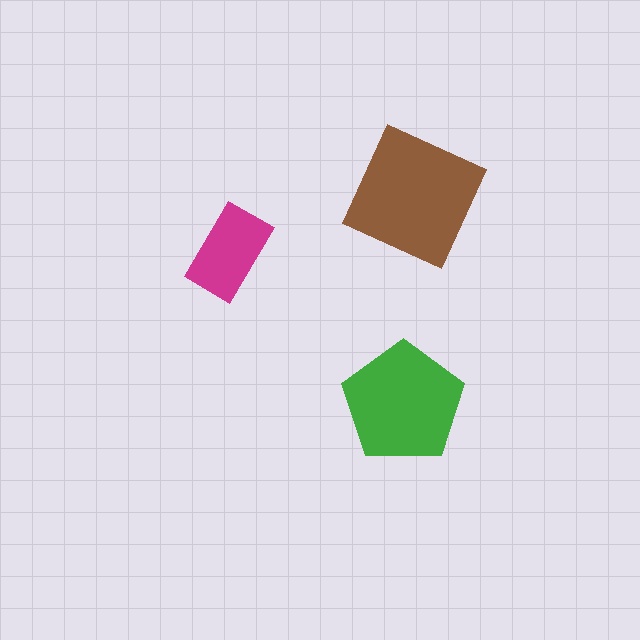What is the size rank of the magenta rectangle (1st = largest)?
3rd.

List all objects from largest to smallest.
The brown square, the green pentagon, the magenta rectangle.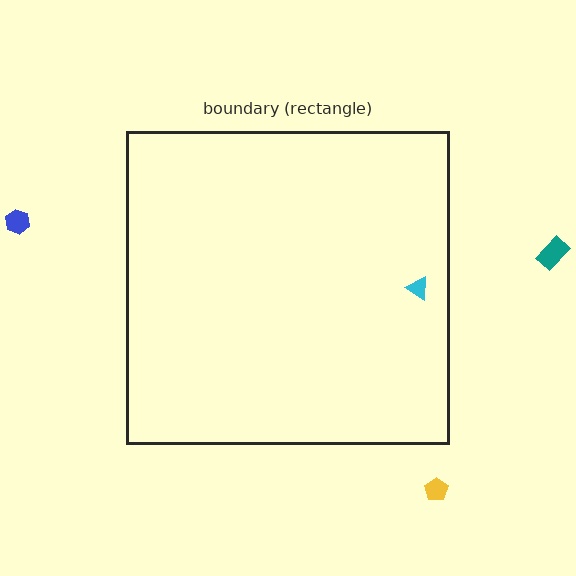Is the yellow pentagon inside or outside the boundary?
Outside.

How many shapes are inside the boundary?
1 inside, 3 outside.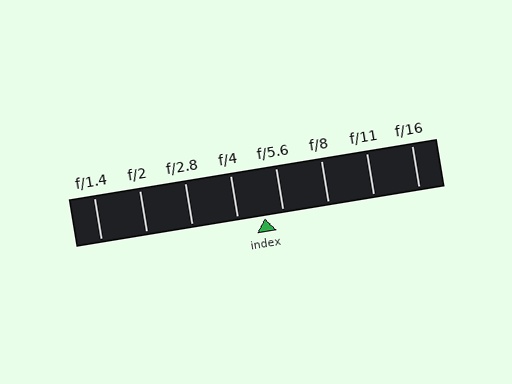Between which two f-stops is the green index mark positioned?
The index mark is between f/4 and f/5.6.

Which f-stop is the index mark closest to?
The index mark is closest to f/5.6.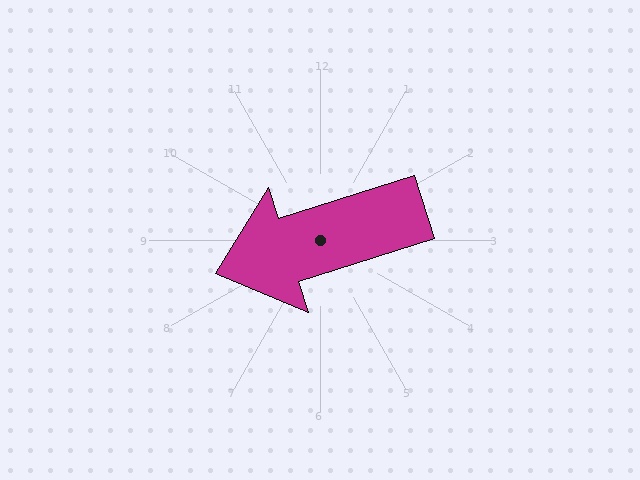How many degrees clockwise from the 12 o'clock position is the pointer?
Approximately 252 degrees.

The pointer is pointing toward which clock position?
Roughly 8 o'clock.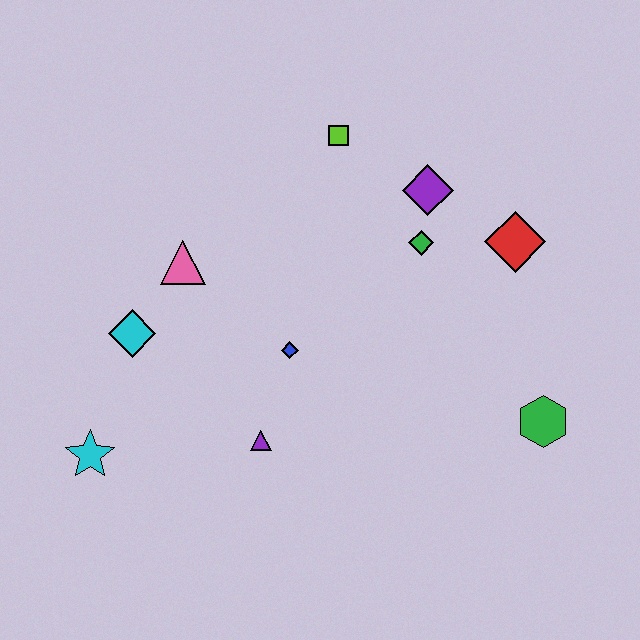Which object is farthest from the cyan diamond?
The green hexagon is farthest from the cyan diamond.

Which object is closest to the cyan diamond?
The pink triangle is closest to the cyan diamond.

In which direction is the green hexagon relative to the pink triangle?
The green hexagon is to the right of the pink triangle.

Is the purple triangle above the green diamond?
No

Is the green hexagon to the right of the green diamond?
Yes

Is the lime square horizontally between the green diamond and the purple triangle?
Yes